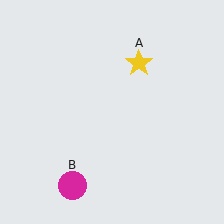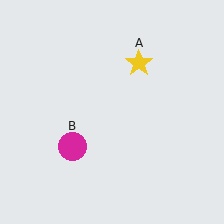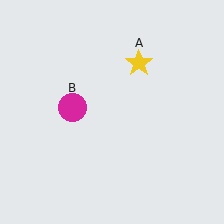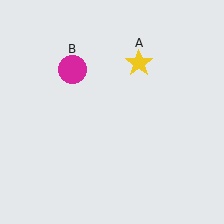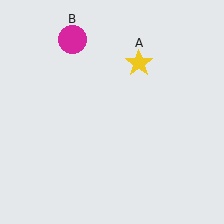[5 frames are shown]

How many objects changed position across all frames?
1 object changed position: magenta circle (object B).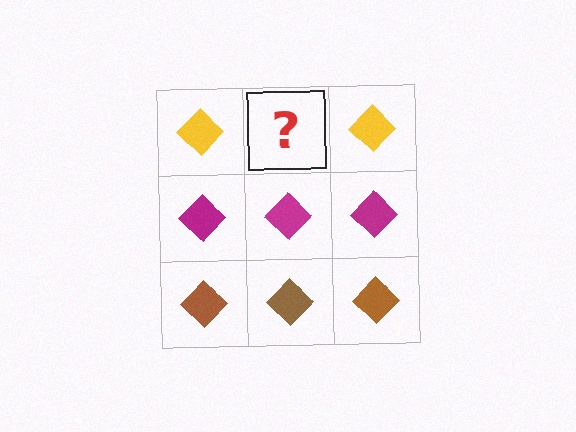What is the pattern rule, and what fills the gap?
The rule is that each row has a consistent color. The gap should be filled with a yellow diamond.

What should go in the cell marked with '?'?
The missing cell should contain a yellow diamond.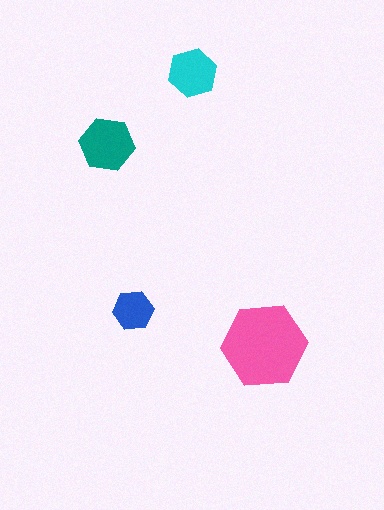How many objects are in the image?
There are 4 objects in the image.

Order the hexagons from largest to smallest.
the pink one, the teal one, the cyan one, the blue one.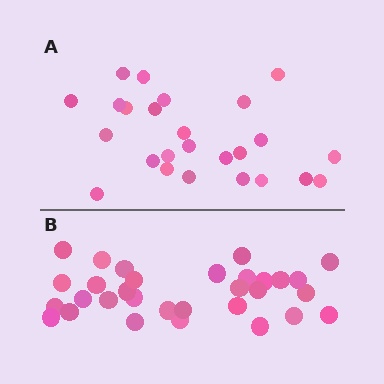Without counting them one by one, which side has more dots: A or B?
Region B (the bottom region) has more dots.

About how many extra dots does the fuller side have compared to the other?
Region B has about 6 more dots than region A.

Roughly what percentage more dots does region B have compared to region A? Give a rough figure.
About 25% more.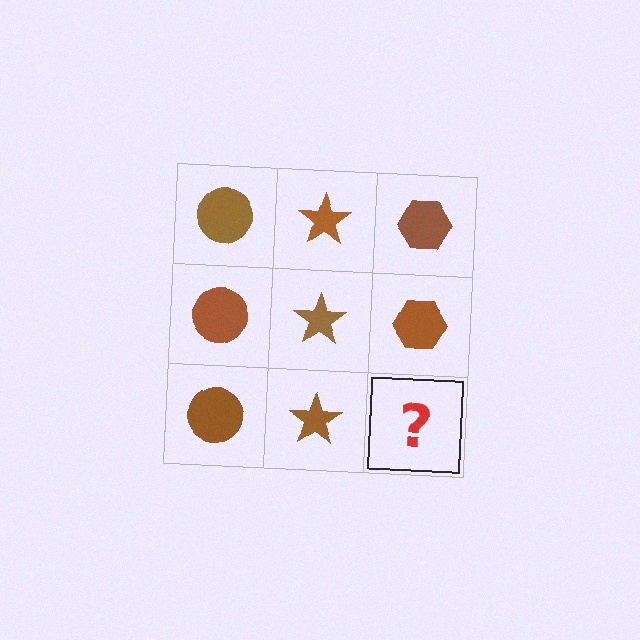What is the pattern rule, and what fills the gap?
The rule is that each column has a consistent shape. The gap should be filled with a brown hexagon.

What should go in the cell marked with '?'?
The missing cell should contain a brown hexagon.